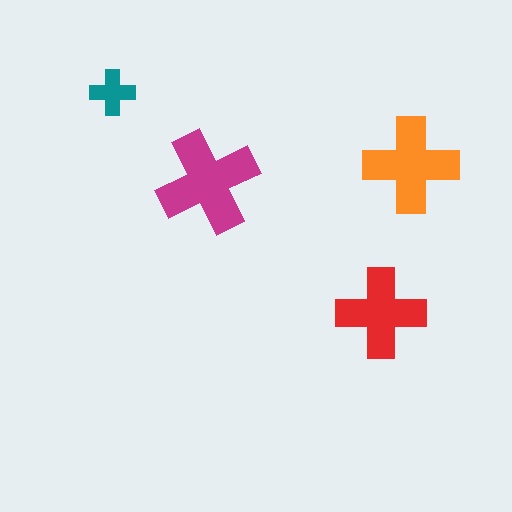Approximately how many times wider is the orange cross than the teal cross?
About 2 times wider.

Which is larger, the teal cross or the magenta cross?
The magenta one.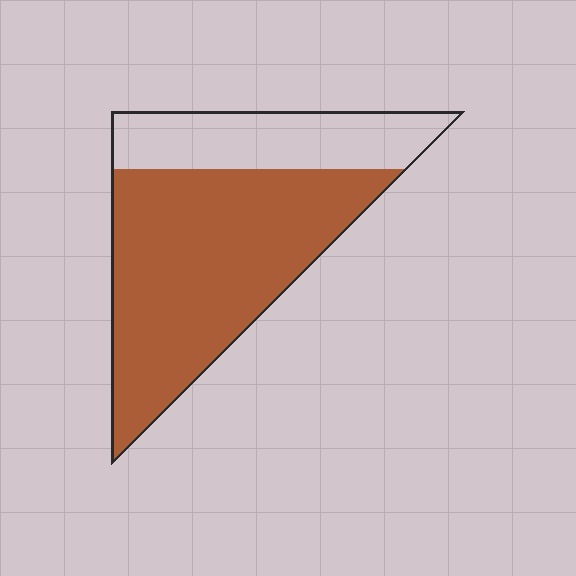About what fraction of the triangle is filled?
About two thirds (2/3).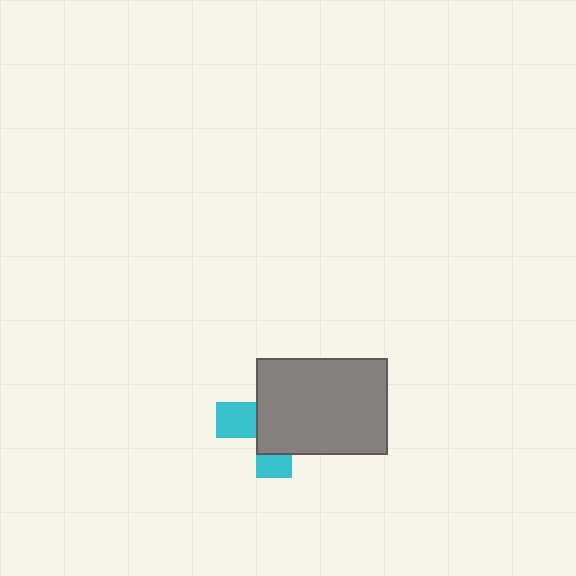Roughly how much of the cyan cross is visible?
A small part of it is visible (roughly 31%).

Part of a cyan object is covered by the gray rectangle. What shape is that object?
It is a cross.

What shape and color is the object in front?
The object in front is a gray rectangle.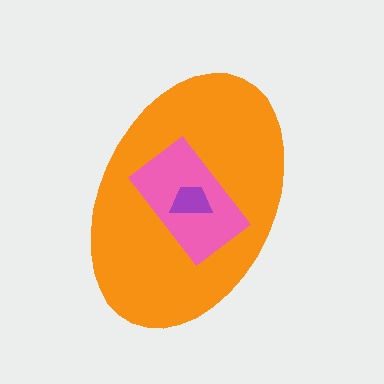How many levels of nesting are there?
3.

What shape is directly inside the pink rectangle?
The purple trapezoid.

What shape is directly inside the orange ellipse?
The pink rectangle.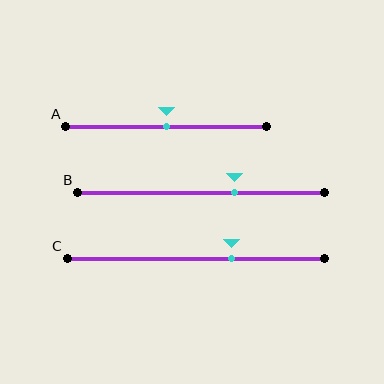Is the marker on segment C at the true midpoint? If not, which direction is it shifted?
No, the marker on segment C is shifted to the right by about 14% of the segment length.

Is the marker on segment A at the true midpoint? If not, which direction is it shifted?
Yes, the marker on segment A is at the true midpoint.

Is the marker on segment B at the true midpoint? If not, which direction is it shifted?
No, the marker on segment B is shifted to the right by about 14% of the segment length.